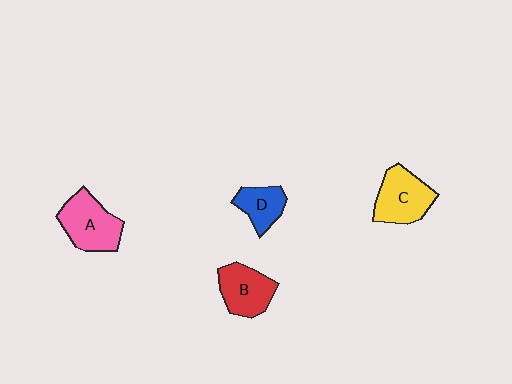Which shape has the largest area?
Shape A (pink).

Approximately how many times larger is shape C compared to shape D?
Approximately 1.5 times.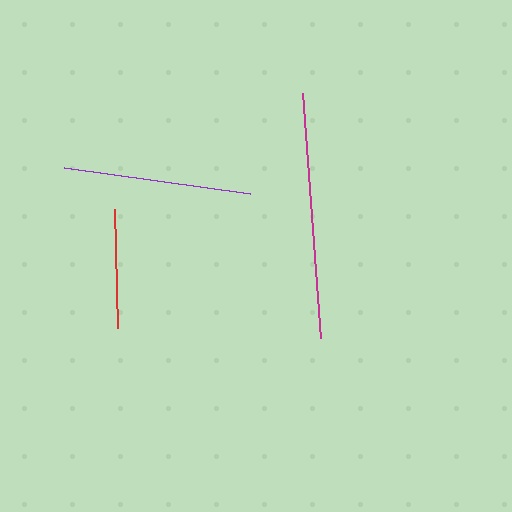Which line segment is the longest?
The magenta line is the longest at approximately 246 pixels.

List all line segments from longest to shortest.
From longest to shortest: magenta, purple, red.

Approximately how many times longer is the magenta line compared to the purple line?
The magenta line is approximately 1.3 times the length of the purple line.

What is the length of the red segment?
The red segment is approximately 120 pixels long.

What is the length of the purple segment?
The purple segment is approximately 187 pixels long.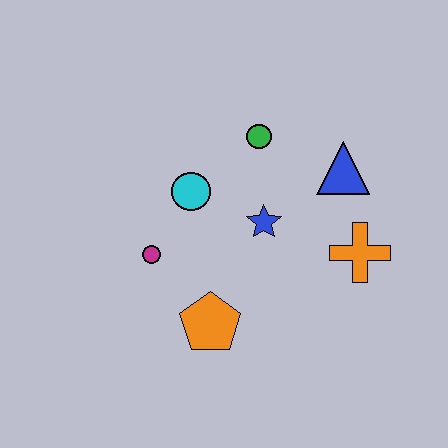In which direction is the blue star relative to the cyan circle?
The blue star is to the right of the cyan circle.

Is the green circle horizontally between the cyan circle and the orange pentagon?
No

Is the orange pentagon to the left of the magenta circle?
No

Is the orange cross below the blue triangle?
Yes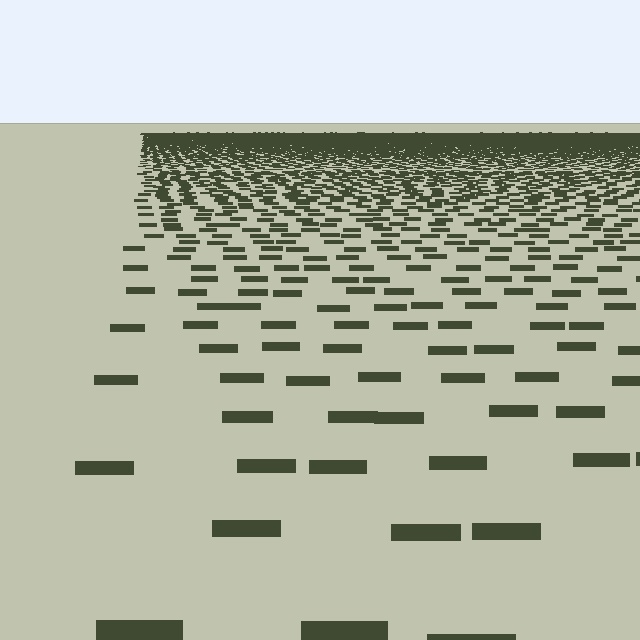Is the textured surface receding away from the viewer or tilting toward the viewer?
The surface is receding away from the viewer. Texture elements get smaller and denser toward the top.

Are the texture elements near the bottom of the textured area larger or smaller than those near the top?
Larger. Near the bottom, elements are closer to the viewer and appear at a bigger on-screen size.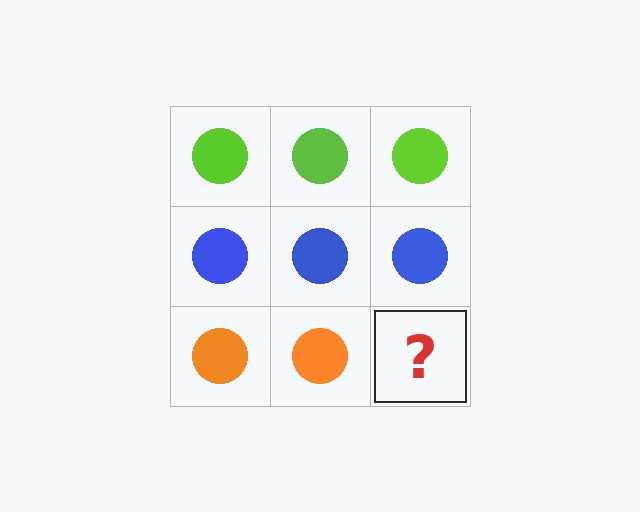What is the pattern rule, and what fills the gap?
The rule is that each row has a consistent color. The gap should be filled with an orange circle.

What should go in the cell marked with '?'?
The missing cell should contain an orange circle.